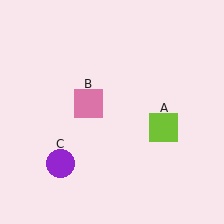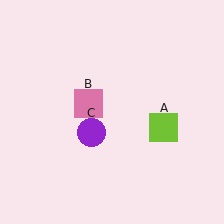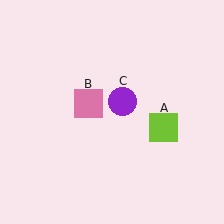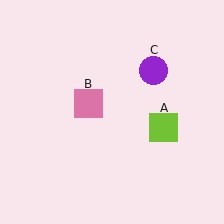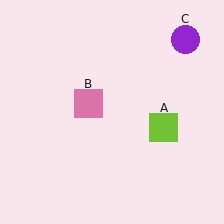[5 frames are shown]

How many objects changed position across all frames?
1 object changed position: purple circle (object C).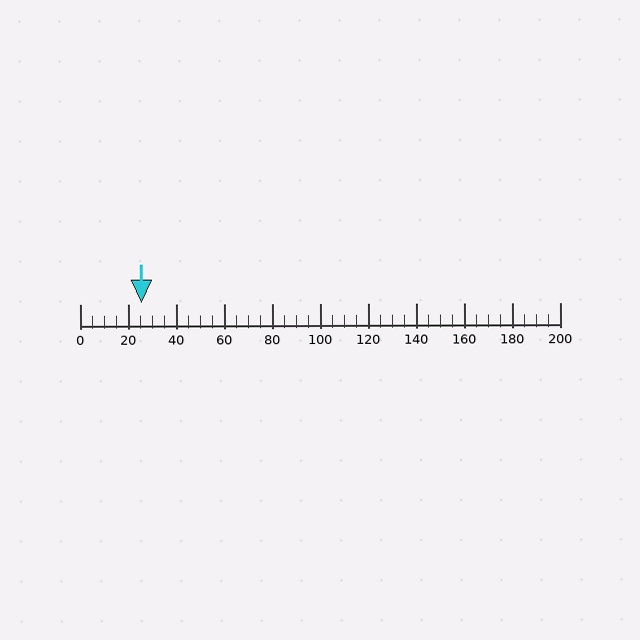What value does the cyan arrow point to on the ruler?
The cyan arrow points to approximately 26.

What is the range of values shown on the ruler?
The ruler shows values from 0 to 200.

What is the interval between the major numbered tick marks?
The major tick marks are spaced 20 units apart.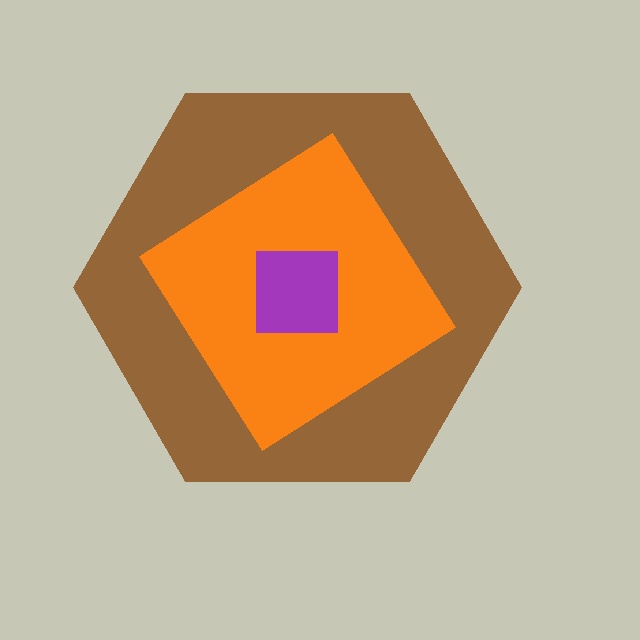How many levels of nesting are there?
3.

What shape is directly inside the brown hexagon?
The orange diamond.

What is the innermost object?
The purple square.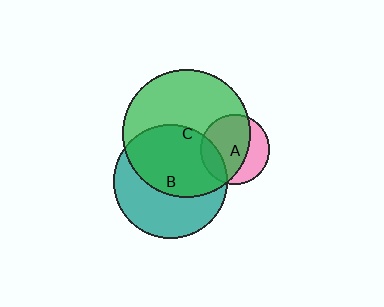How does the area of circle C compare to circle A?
Approximately 3.4 times.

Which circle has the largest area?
Circle C (green).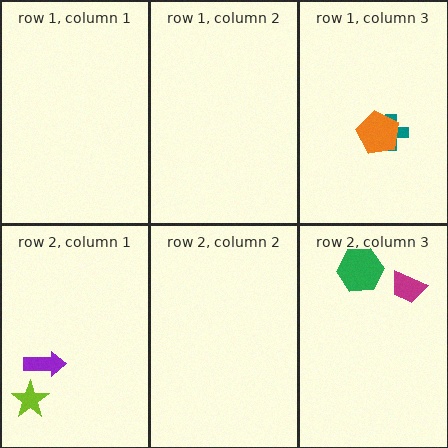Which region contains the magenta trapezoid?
The row 2, column 3 region.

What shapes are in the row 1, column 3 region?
The teal cross, the orange pentagon.